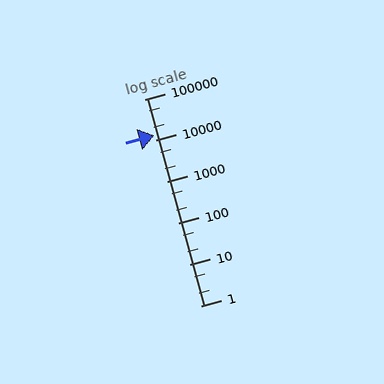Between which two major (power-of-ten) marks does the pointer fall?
The pointer is between 10000 and 100000.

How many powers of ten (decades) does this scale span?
The scale spans 5 decades, from 1 to 100000.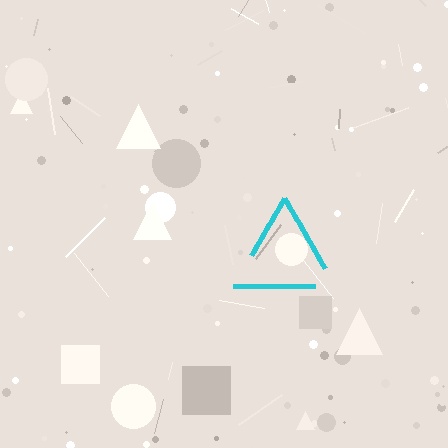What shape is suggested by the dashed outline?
The dashed outline suggests a triangle.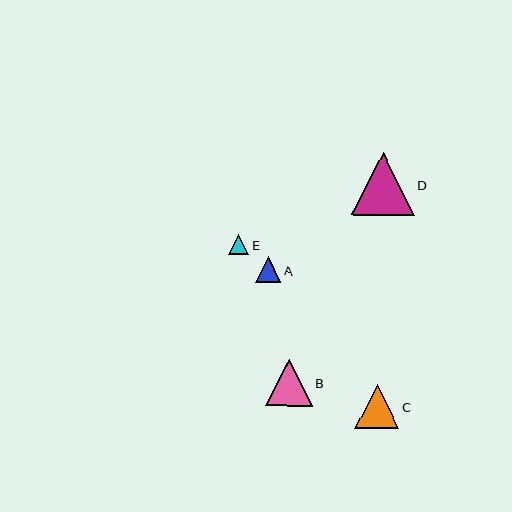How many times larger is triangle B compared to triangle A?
Triangle B is approximately 1.8 times the size of triangle A.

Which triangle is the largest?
Triangle D is the largest with a size of approximately 63 pixels.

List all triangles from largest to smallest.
From largest to smallest: D, B, C, A, E.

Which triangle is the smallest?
Triangle E is the smallest with a size of approximately 20 pixels.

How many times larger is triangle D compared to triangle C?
Triangle D is approximately 1.4 times the size of triangle C.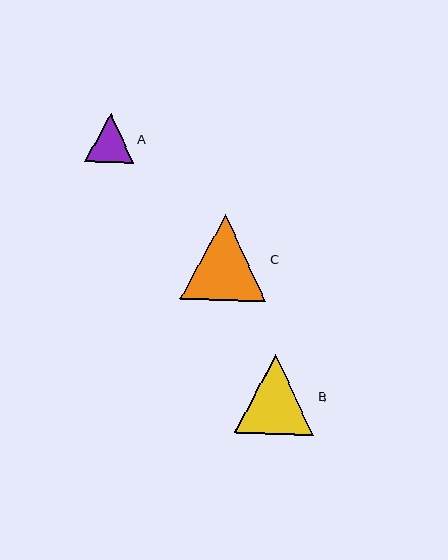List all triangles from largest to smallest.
From largest to smallest: C, B, A.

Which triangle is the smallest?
Triangle A is the smallest with a size of approximately 49 pixels.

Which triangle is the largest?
Triangle C is the largest with a size of approximately 86 pixels.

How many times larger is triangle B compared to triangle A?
Triangle B is approximately 1.6 times the size of triangle A.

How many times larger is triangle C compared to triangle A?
Triangle C is approximately 1.8 times the size of triangle A.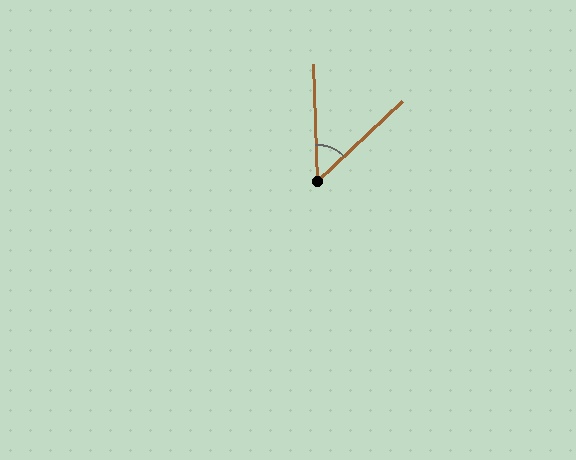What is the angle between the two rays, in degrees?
Approximately 49 degrees.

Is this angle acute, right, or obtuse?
It is acute.